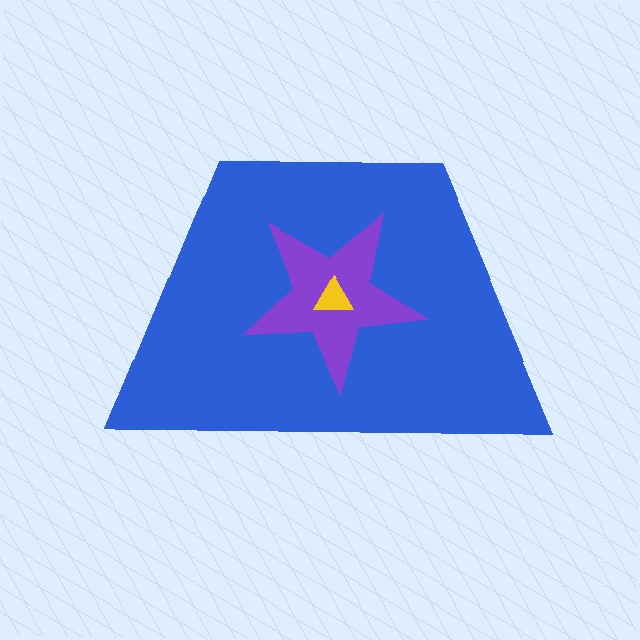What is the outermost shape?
The blue trapezoid.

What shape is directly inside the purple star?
The yellow triangle.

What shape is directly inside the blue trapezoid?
The purple star.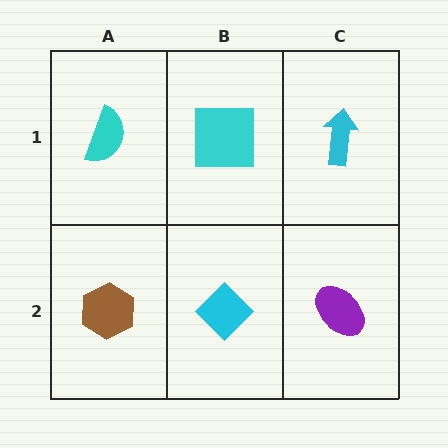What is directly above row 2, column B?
A cyan square.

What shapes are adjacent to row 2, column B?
A cyan square (row 1, column B), a brown hexagon (row 2, column A), a purple ellipse (row 2, column C).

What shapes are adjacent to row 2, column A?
A cyan semicircle (row 1, column A), a cyan diamond (row 2, column B).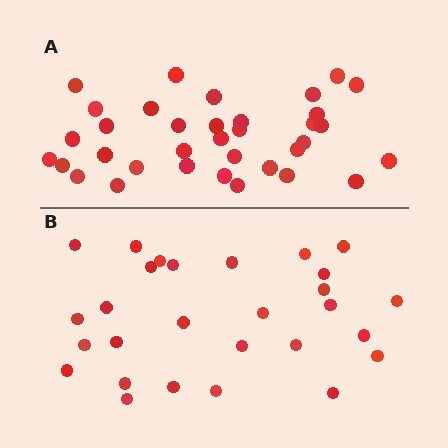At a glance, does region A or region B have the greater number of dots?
Region A (the top region) has more dots.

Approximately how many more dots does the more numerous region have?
Region A has roughly 8 or so more dots than region B.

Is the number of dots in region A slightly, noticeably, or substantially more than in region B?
Region A has noticeably more, but not dramatically so. The ratio is roughly 1.2 to 1.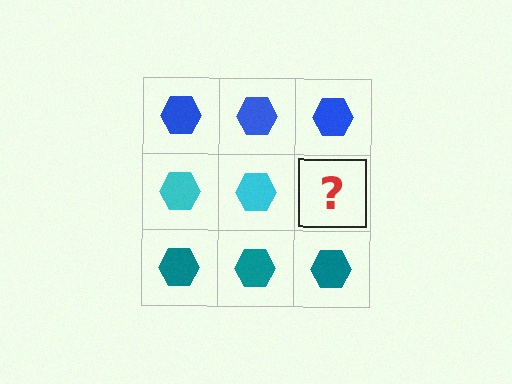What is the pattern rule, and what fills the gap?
The rule is that each row has a consistent color. The gap should be filled with a cyan hexagon.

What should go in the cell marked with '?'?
The missing cell should contain a cyan hexagon.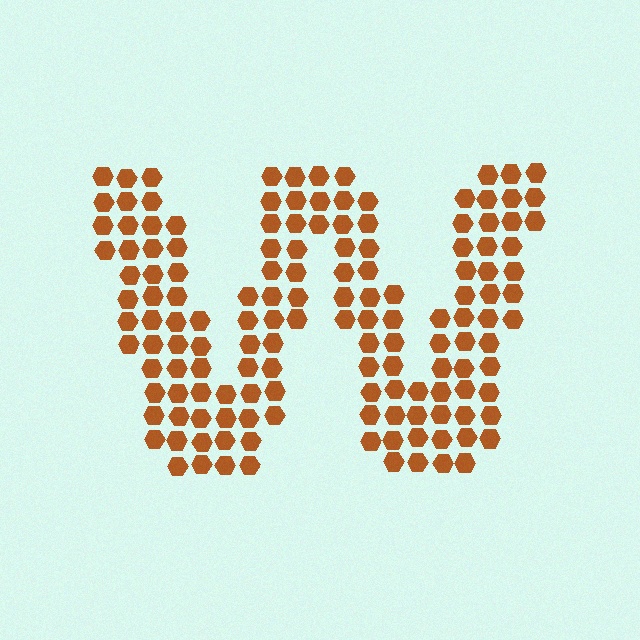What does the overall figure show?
The overall figure shows the letter W.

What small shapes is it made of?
It is made of small hexagons.